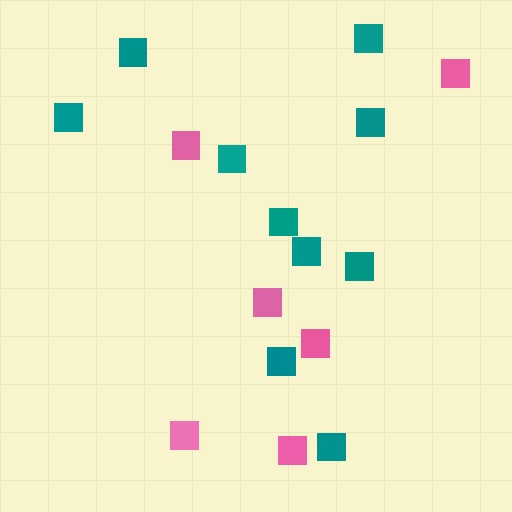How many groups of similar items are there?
There are 2 groups: one group of teal squares (10) and one group of pink squares (6).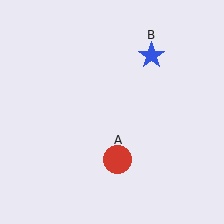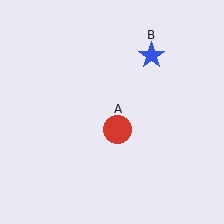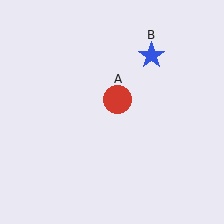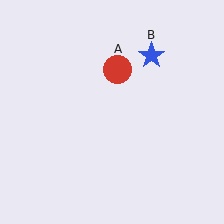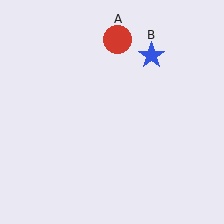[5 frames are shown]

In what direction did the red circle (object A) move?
The red circle (object A) moved up.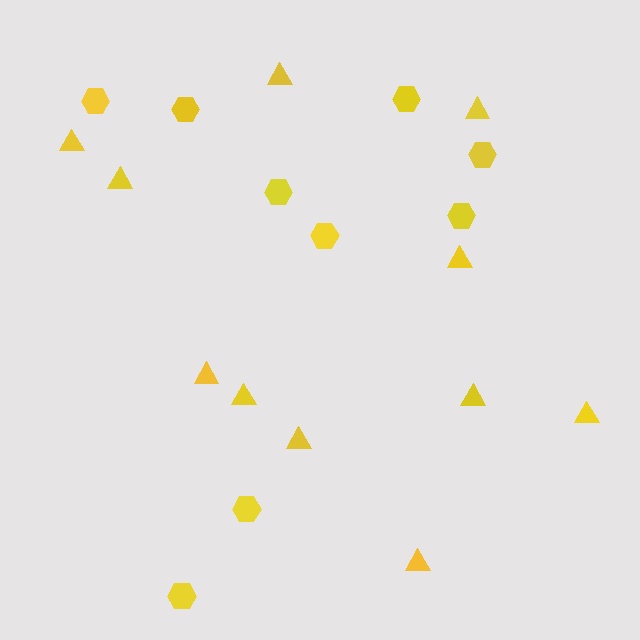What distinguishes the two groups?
There are 2 groups: one group of hexagons (9) and one group of triangles (11).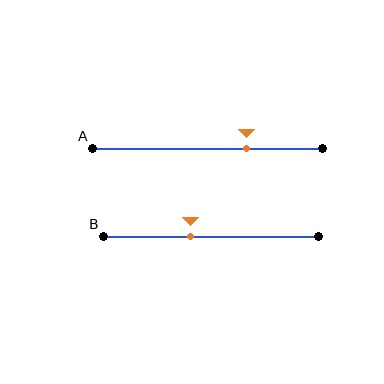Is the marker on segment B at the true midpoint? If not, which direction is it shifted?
No, the marker on segment B is shifted to the left by about 10% of the segment length.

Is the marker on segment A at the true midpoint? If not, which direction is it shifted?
No, the marker on segment A is shifted to the right by about 17% of the segment length.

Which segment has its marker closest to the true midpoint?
Segment B has its marker closest to the true midpoint.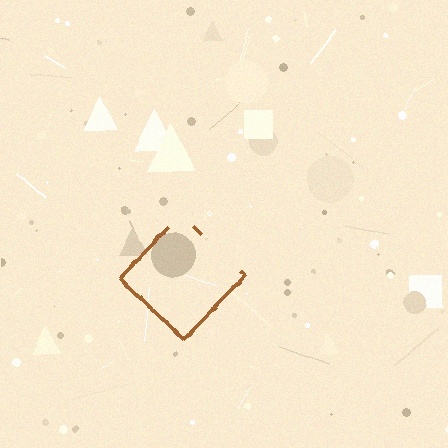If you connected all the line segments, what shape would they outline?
They would outline a diamond.